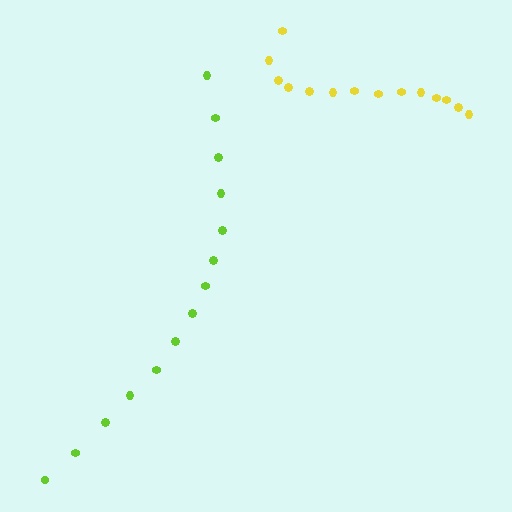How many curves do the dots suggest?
There are 2 distinct paths.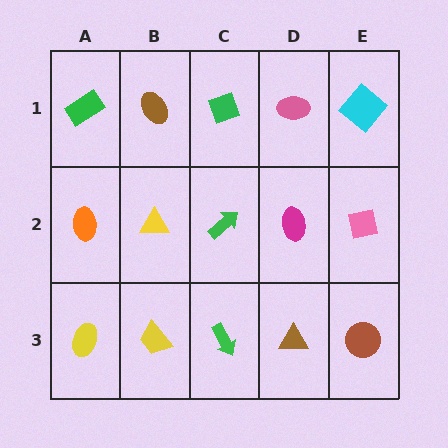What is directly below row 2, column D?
A brown triangle.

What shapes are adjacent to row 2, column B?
A brown ellipse (row 1, column B), a yellow trapezoid (row 3, column B), an orange ellipse (row 2, column A), a green arrow (row 2, column C).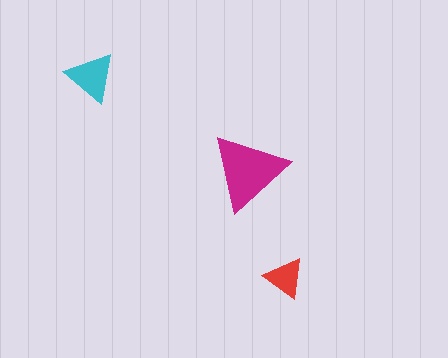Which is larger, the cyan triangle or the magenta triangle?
The magenta one.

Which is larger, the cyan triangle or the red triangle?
The cyan one.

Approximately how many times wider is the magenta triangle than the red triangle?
About 2 times wider.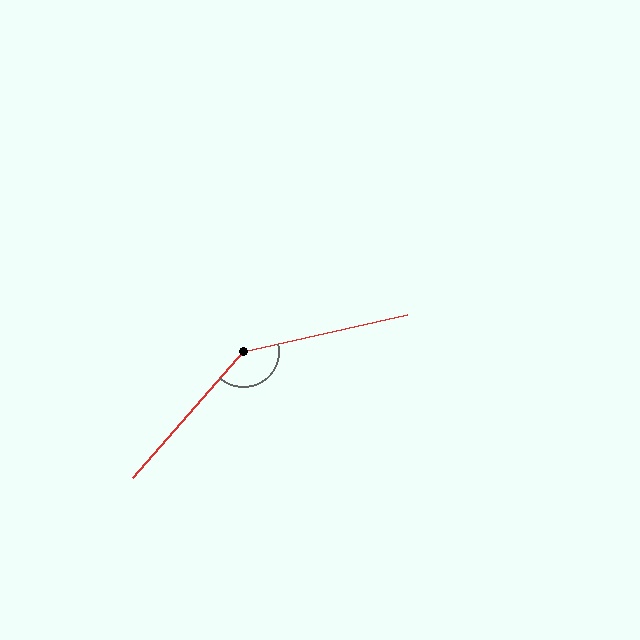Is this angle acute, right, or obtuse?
It is obtuse.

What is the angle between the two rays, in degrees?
Approximately 144 degrees.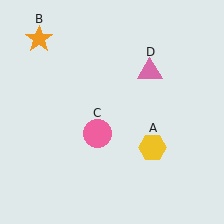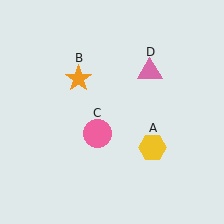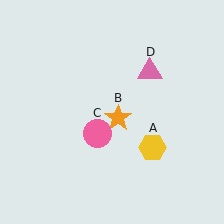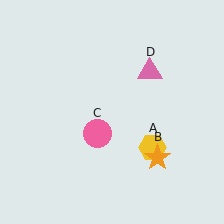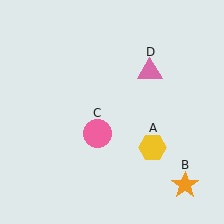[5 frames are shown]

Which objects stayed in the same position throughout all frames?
Yellow hexagon (object A) and pink circle (object C) and pink triangle (object D) remained stationary.